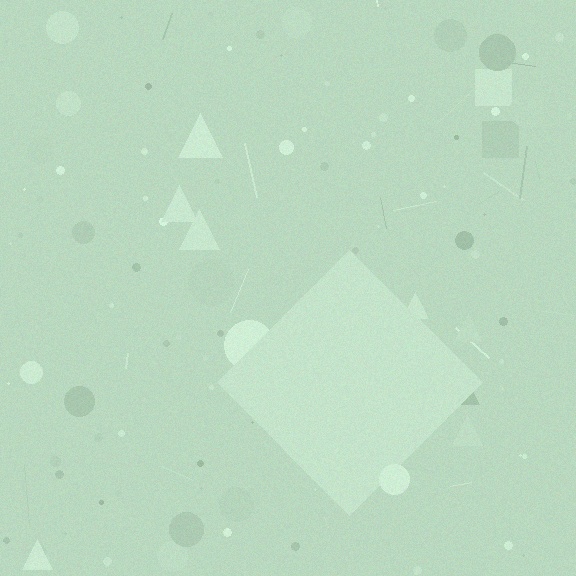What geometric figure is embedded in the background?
A diamond is embedded in the background.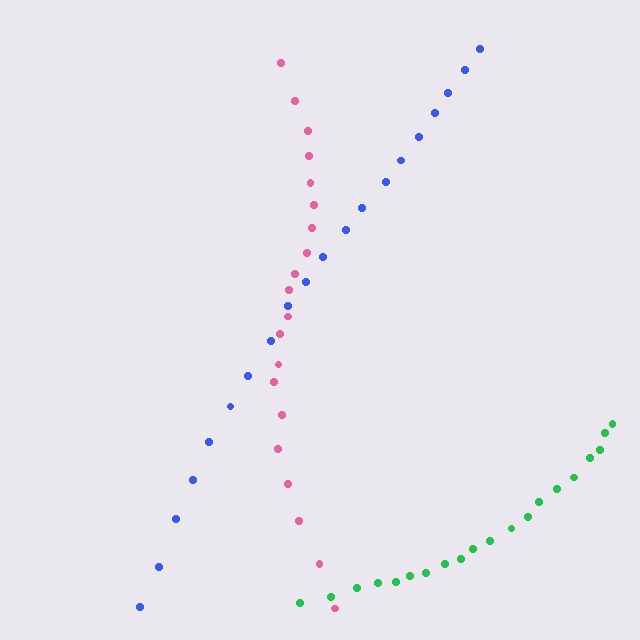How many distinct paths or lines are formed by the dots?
There are 3 distinct paths.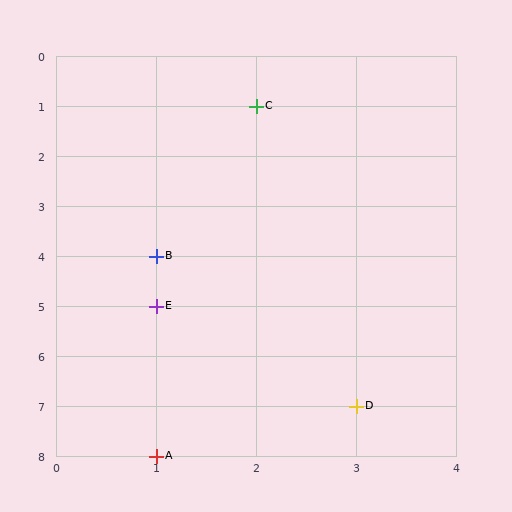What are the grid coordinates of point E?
Point E is at grid coordinates (1, 5).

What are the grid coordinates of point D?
Point D is at grid coordinates (3, 7).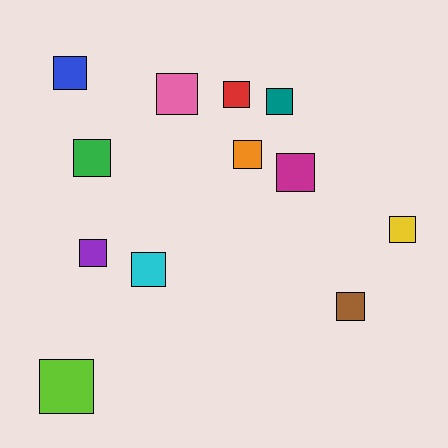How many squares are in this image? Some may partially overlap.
There are 12 squares.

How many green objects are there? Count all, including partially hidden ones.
There is 1 green object.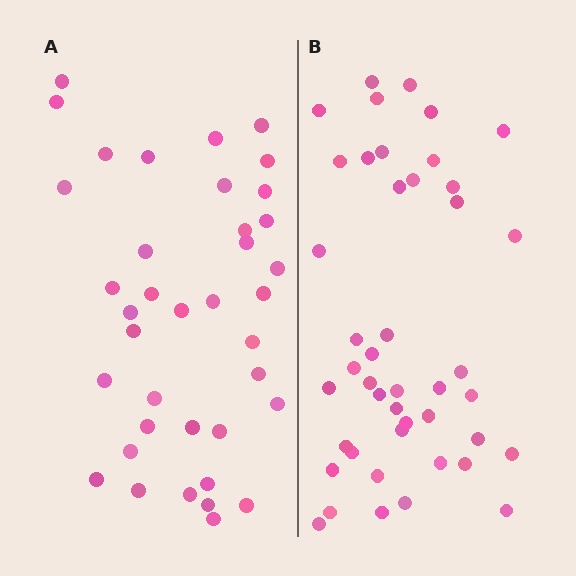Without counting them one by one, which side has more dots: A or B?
Region B (the right region) has more dots.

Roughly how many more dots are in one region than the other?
Region B has about 6 more dots than region A.